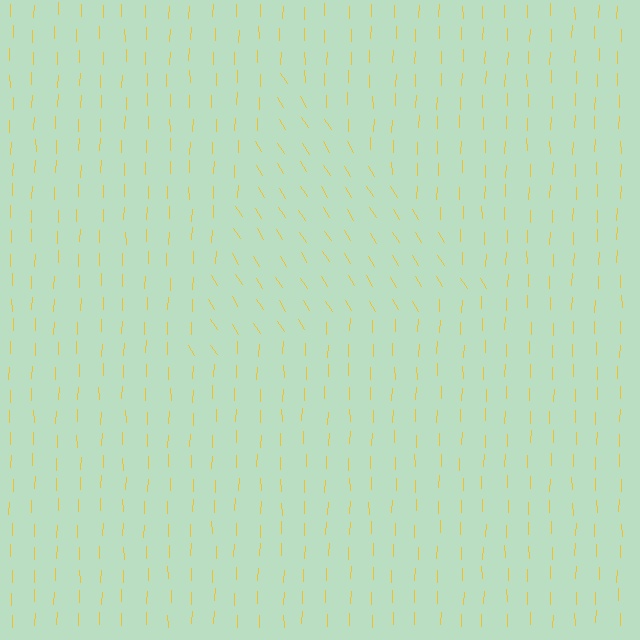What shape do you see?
I see a triangle.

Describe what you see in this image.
The image is filled with small yellow line segments. A triangle region in the image has lines oriented differently from the surrounding lines, creating a visible texture boundary.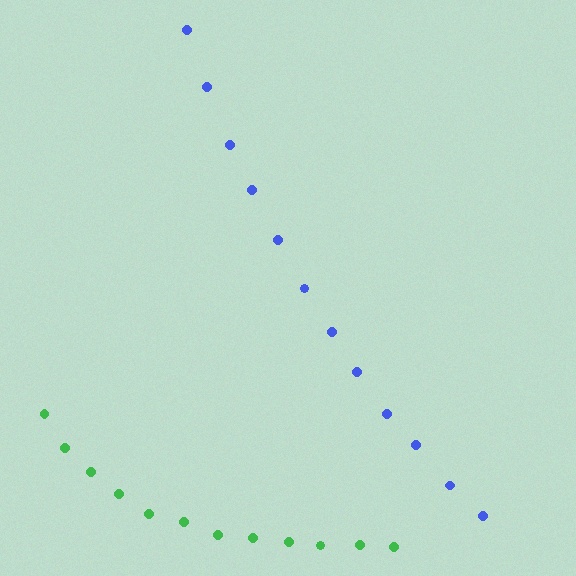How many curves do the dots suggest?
There are 2 distinct paths.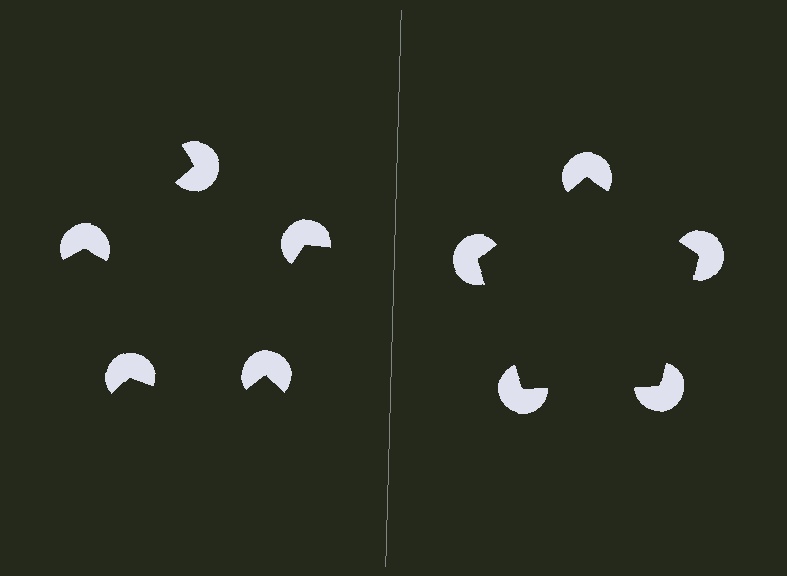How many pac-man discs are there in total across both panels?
10 — 5 on each side.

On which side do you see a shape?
An illusory pentagon appears on the right side. On the left side the wedge cuts are rotated, so no coherent shape forms.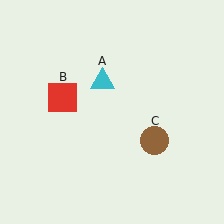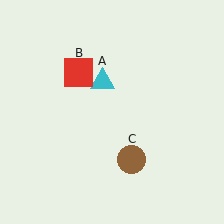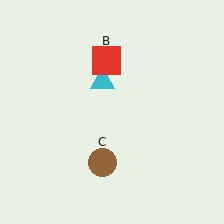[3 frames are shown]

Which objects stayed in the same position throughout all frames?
Cyan triangle (object A) remained stationary.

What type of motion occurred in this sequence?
The red square (object B), brown circle (object C) rotated clockwise around the center of the scene.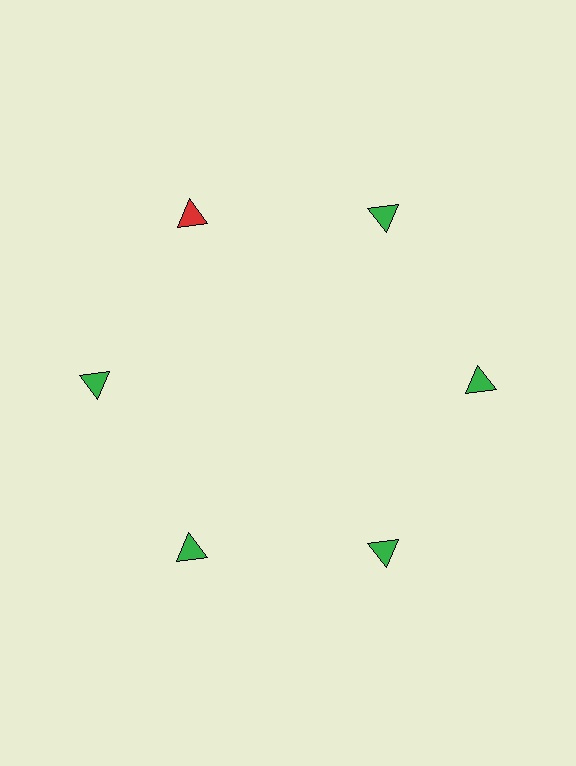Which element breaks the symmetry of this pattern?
The red triangle at roughly the 11 o'clock position breaks the symmetry. All other shapes are green triangles.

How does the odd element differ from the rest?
It has a different color: red instead of green.